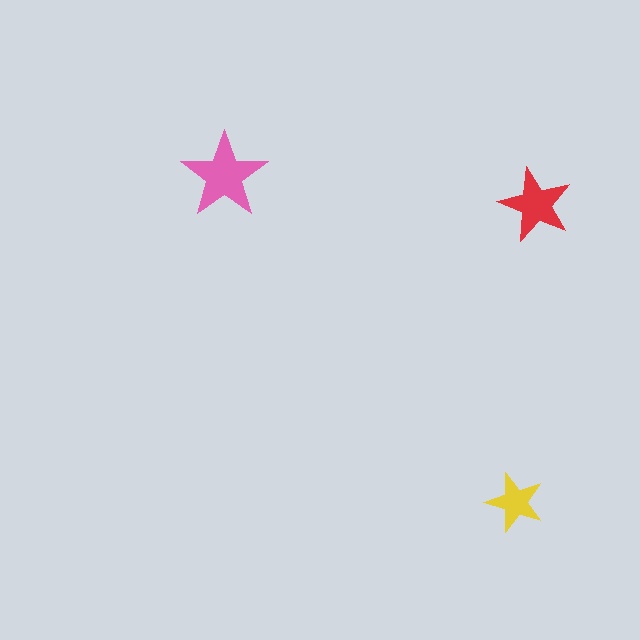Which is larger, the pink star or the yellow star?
The pink one.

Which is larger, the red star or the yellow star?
The red one.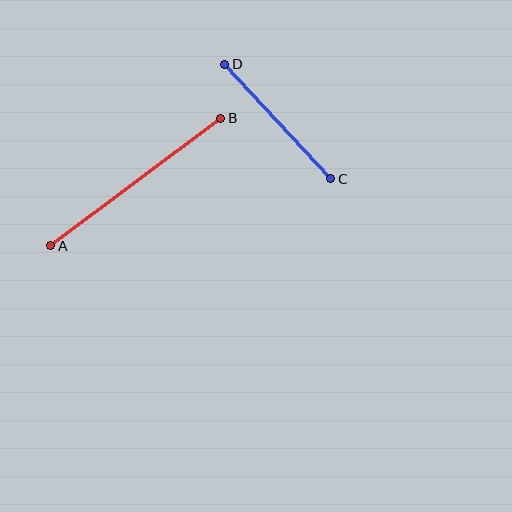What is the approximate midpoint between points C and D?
The midpoint is at approximately (278, 121) pixels.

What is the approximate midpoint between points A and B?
The midpoint is at approximately (136, 182) pixels.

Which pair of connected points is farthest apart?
Points A and B are farthest apart.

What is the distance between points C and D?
The distance is approximately 156 pixels.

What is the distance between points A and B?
The distance is approximately 212 pixels.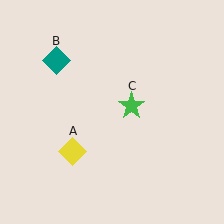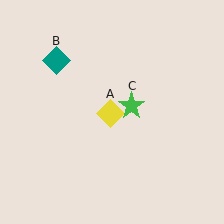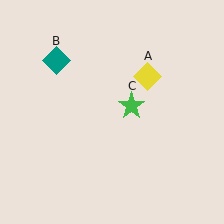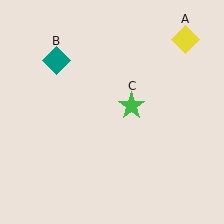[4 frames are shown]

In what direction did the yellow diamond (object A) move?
The yellow diamond (object A) moved up and to the right.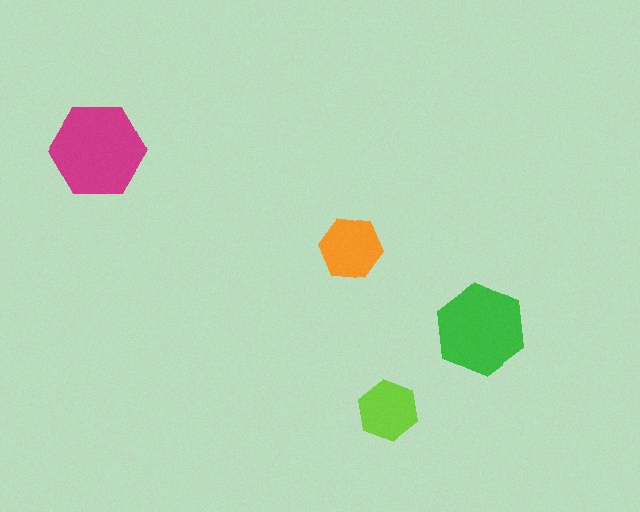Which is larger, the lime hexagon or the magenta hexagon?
The magenta one.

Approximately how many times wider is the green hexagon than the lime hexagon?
About 1.5 times wider.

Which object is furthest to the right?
The green hexagon is rightmost.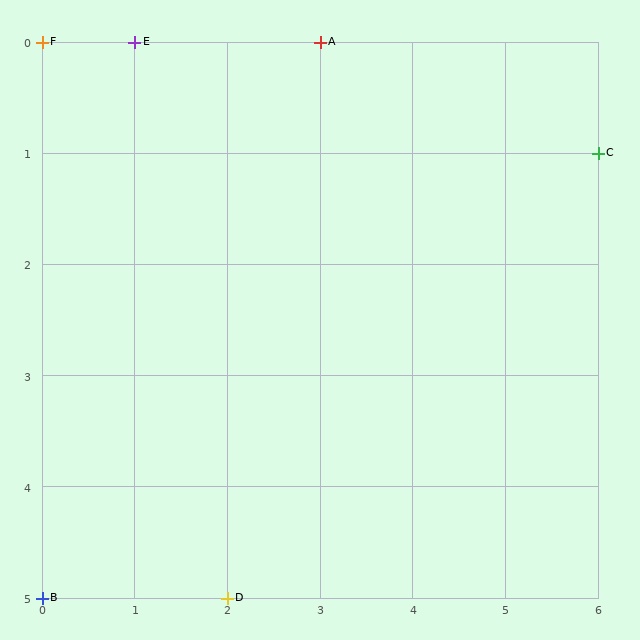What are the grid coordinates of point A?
Point A is at grid coordinates (3, 0).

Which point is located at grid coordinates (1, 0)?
Point E is at (1, 0).